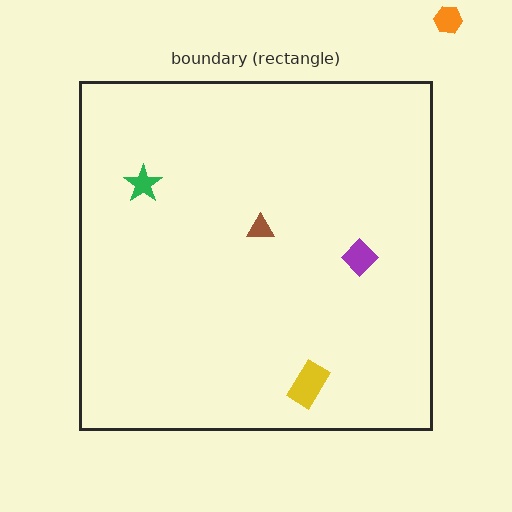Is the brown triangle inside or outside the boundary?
Inside.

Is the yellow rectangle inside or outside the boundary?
Inside.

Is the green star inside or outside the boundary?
Inside.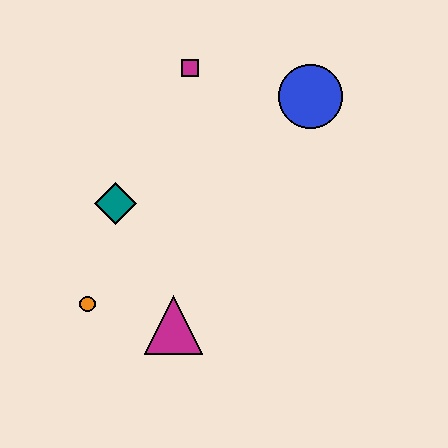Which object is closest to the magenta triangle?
The orange circle is closest to the magenta triangle.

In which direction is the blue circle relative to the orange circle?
The blue circle is to the right of the orange circle.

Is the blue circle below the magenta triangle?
No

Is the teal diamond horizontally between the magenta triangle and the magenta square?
No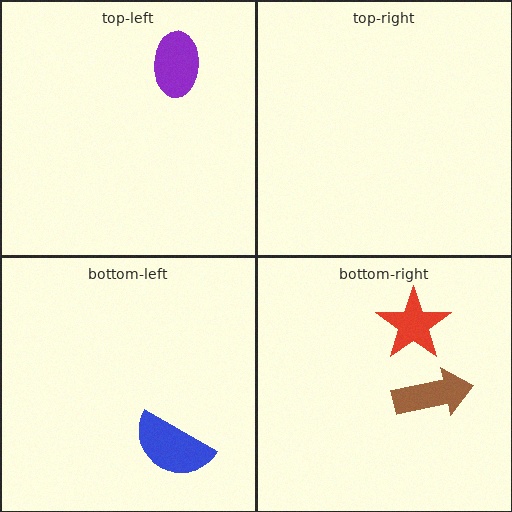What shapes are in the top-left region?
The purple ellipse.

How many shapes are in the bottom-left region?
1.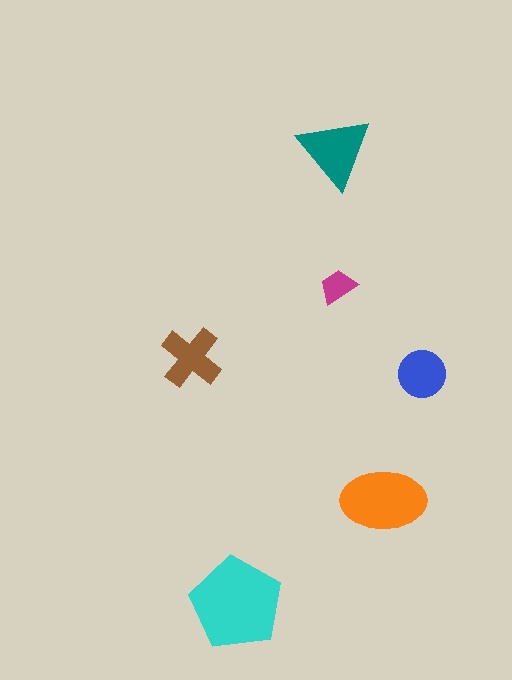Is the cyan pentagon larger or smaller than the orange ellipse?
Larger.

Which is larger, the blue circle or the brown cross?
The brown cross.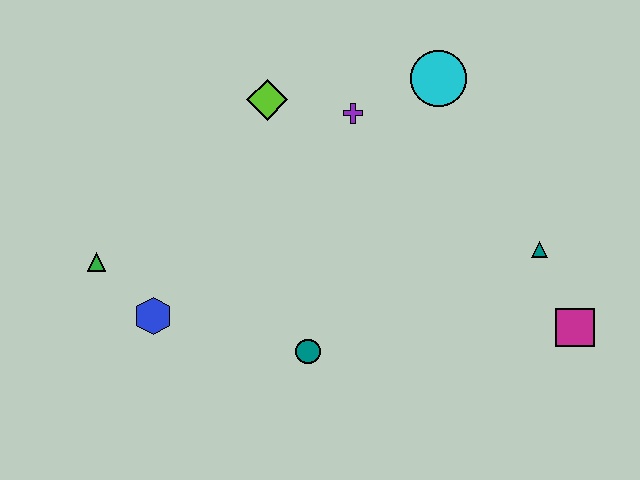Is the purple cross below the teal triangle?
No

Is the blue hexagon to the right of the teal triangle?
No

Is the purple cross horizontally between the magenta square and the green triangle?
Yes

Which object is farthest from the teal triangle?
The green triangle is farthest from the teal triangle.